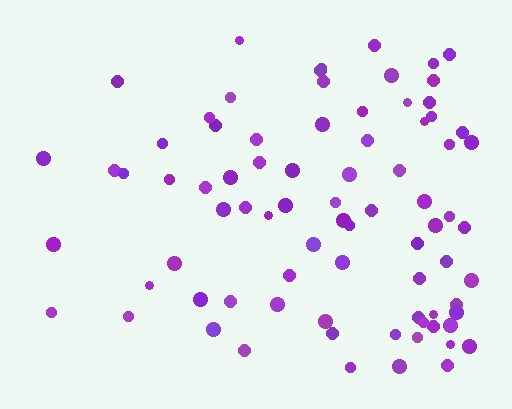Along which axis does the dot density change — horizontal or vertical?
Horizontal.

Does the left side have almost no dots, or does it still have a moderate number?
Still a moderate number, just noticeably fewer than the right.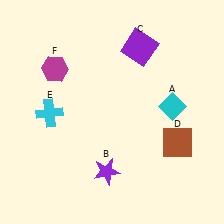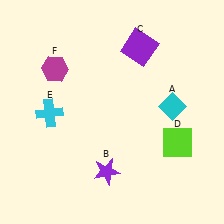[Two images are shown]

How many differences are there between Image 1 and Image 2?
There is 1 difference between the two images.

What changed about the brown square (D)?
In Image 1, D is brown. In Image 2, it changed to lime.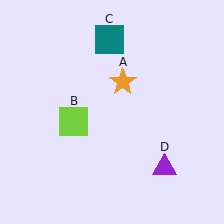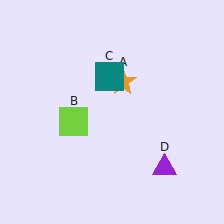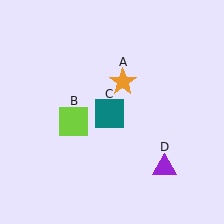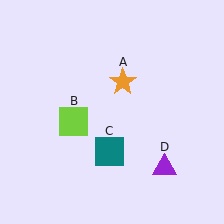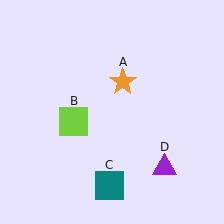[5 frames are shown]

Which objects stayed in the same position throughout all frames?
Orange star (object A) and lime square (object B) and purple triangle (object D) remained stationary.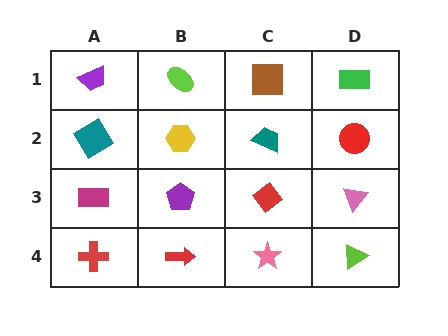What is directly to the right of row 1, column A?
A lime ellipse.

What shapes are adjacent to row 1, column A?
A teal diamond (row 2, column A), a lime ellipse (row 1, column B).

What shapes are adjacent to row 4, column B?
A purple pentagon (row 3, column B), a red cross (row 4, column A), a pink star (row 4, column C).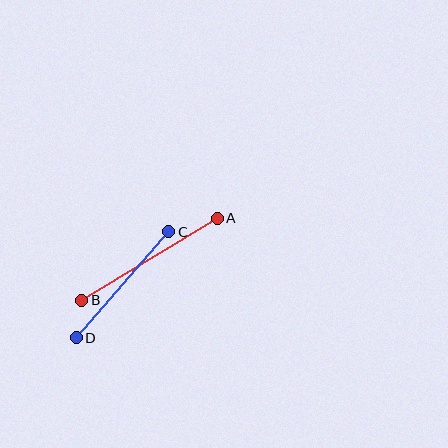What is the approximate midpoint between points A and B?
The midpoint is at approximately (149, 259) pixels.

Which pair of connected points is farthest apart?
Points A and B are farthest apart.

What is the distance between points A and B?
The distance is approximately 158 pixels.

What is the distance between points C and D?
The distance is approximately 141 pixels.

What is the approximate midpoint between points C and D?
The midpoint is at approximately (123, 285) pixels.